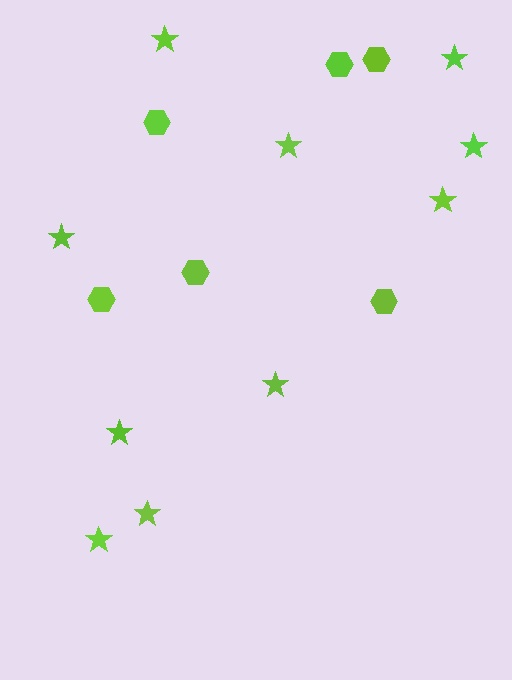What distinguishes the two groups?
There are 2 groups: one group of stars (10) and one group of hexagons (6).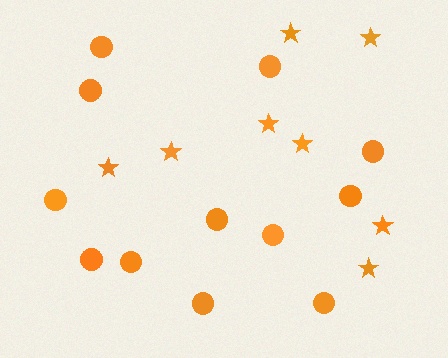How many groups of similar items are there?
There are 2 groups: one group of stars (8) and one group of circles (12).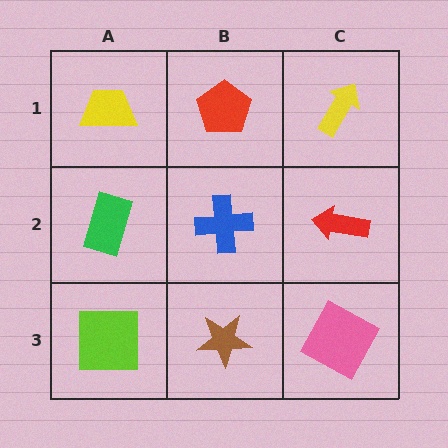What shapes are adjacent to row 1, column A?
A green rectangle (row 2, column A), a red pentagon (row 1, column B).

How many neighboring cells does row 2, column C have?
3.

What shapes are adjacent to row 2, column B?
A red pentagon (row 1, column B), a brown star (row 3, column B), a green rectangle (row 2, column A), a red arrow (row 2, column C).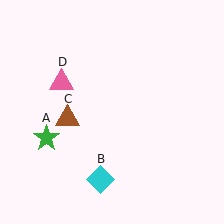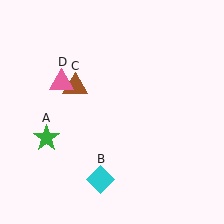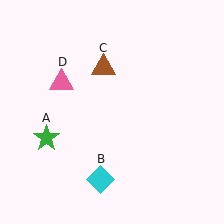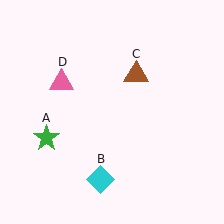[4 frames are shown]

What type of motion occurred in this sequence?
The brown triangle (object C) rotated clockwise around the center of the scene.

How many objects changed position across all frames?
1 object changed position: brown triangle (object C).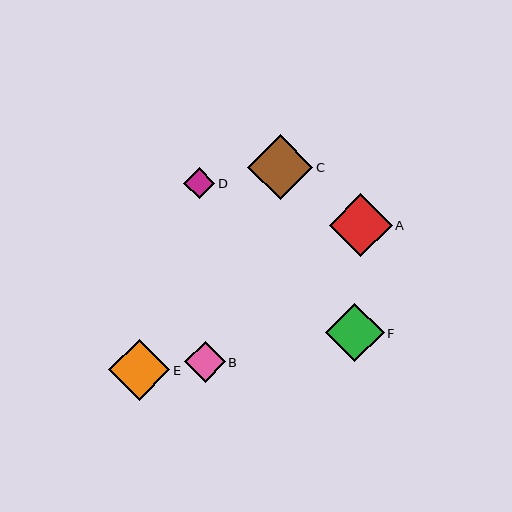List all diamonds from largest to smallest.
From largest to smallest: C, A, E, F, B, D.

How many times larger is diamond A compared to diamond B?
Diamond A is approximately 1.6 times the size of diamond B.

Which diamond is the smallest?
Diamond D is the smallest with a size of approximately 31 pixels.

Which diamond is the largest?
Diamond C is the largest with a size of approximately 65 pixels.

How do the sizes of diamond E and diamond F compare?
Diamond E and diamond F are approximately the same size.